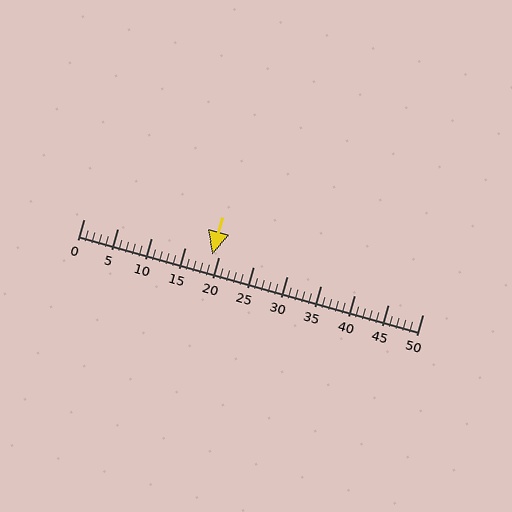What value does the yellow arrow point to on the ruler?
The yellow arrow points to approximately 19.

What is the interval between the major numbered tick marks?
The major tick marks are spaced 5 units apart.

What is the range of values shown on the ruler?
The ruler shows values from 0 to 50.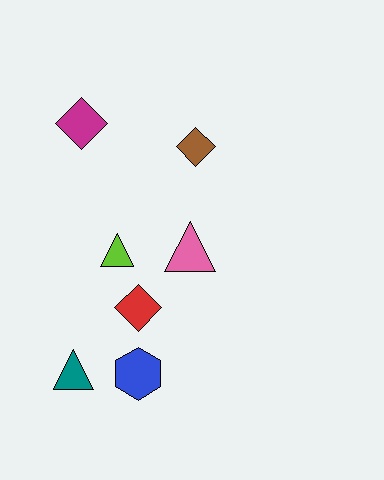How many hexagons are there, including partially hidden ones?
There is 1 hexagon.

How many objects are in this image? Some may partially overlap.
There are 7 objects.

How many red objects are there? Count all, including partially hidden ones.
There is 1 red object.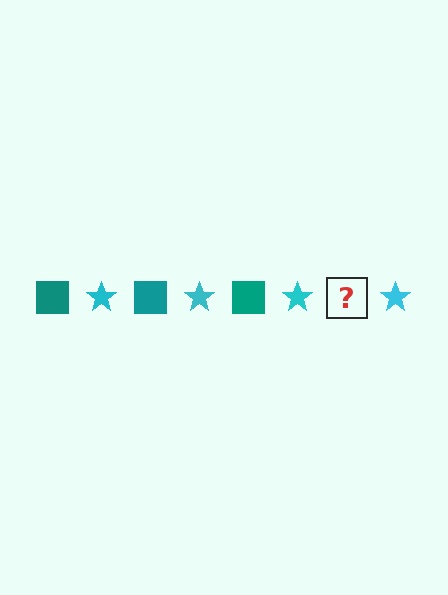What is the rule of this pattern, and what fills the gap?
The rule is that the pattern alternates between teal square and cyan star. The gap should be filled with a teal square.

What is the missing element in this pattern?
The missing element is a teal square.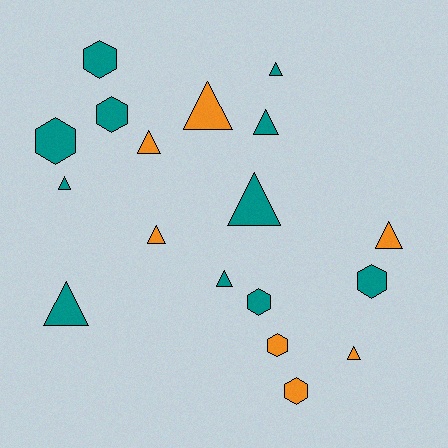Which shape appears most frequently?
Triangle, with 11 objects.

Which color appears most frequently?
Teal, with 11 objects.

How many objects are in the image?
There are 18 objects.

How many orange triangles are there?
There are 5 orange triangles.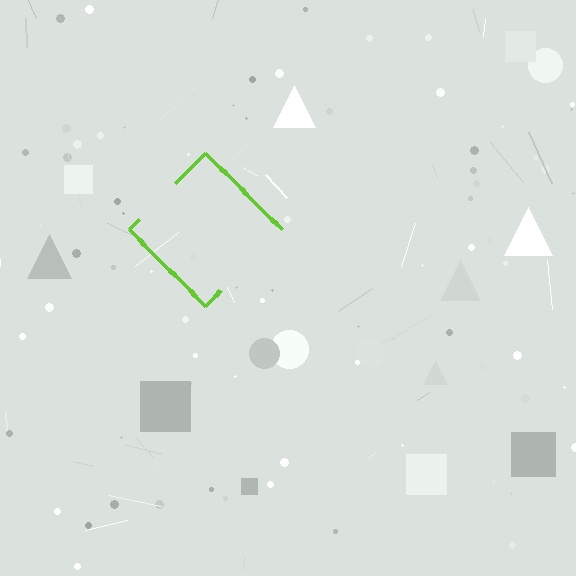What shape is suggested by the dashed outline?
The dashed outline suggests a diamond.